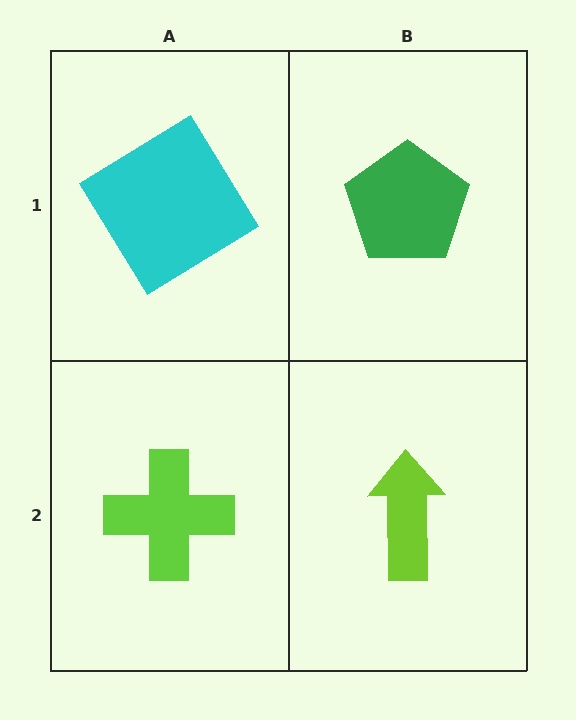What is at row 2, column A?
A lime cross.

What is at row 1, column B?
A green pentagon.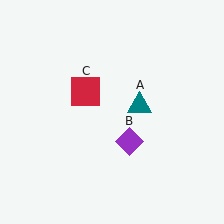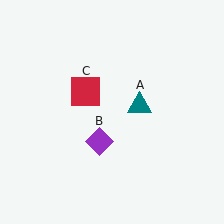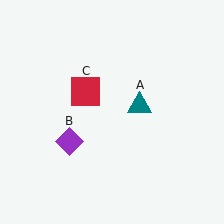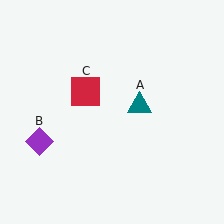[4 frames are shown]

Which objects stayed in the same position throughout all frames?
Teal triangle (object A) and red square (object C) remained stationary.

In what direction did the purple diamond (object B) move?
The purple diamond (object B) moved left.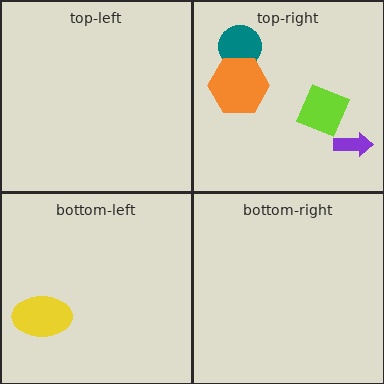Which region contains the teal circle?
The top-right region.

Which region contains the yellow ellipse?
The bottom-left region.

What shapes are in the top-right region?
The lime square, the teal circle, the orange hexagon, the purple arrow.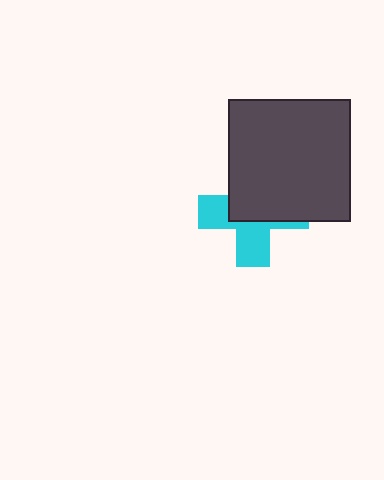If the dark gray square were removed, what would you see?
You would see the complete cyan cross.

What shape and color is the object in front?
The object in front is a dark gray square.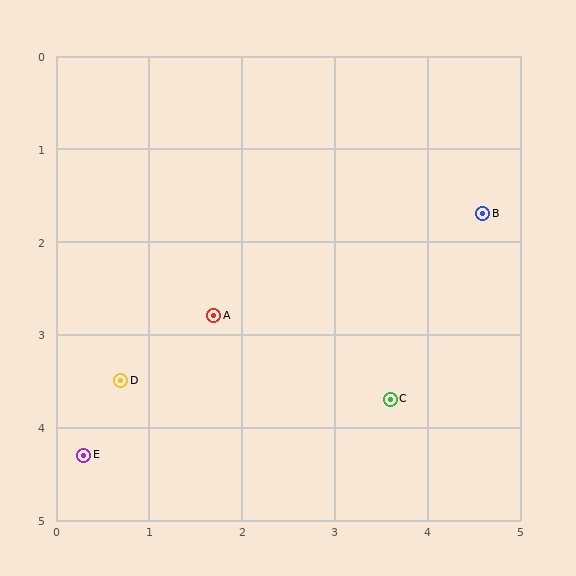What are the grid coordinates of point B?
Point B is at approximately (4.6, 1.7).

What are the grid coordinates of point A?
Point A is at approximately (1.7, 2.8).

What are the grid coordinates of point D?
Point D is at approximately (0.7, 3.5).